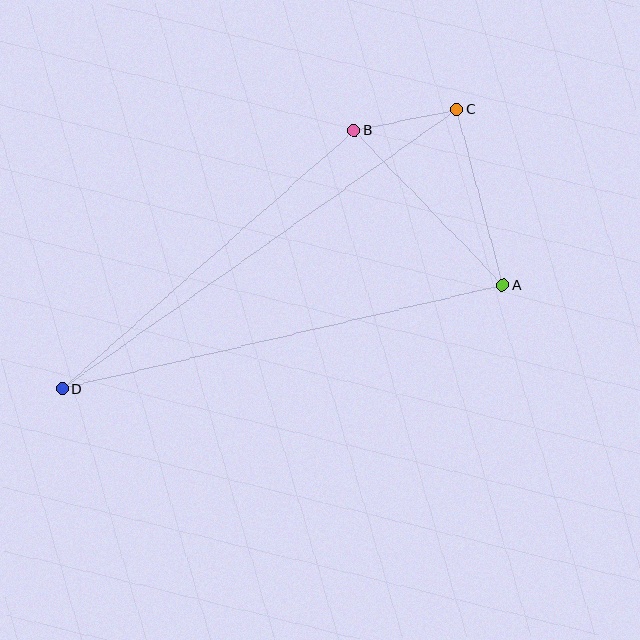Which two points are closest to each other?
Points B and C are closest to each other.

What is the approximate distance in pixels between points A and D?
The distance between A and D is approximately 453 pixels.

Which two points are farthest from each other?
Points C and D are farthest from each other.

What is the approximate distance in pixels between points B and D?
The distance between B and D is approximately 390 pixels.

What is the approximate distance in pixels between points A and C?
The distance between A and C is approximately 181 pixels.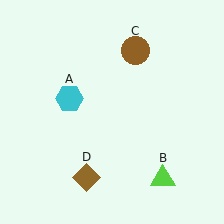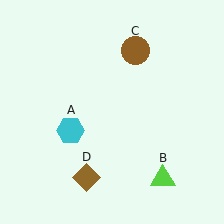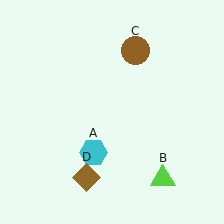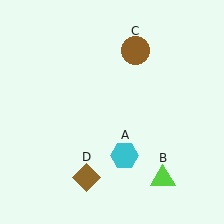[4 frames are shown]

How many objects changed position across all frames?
1 object changed position: cyan hexagon (object A).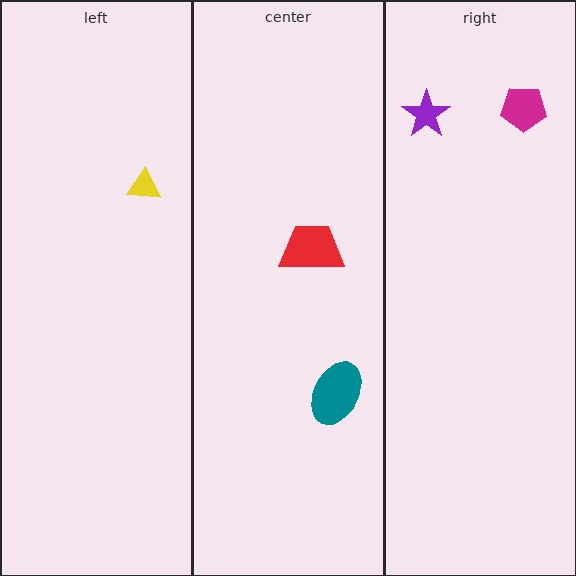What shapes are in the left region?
The yellow triangle.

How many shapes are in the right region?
2.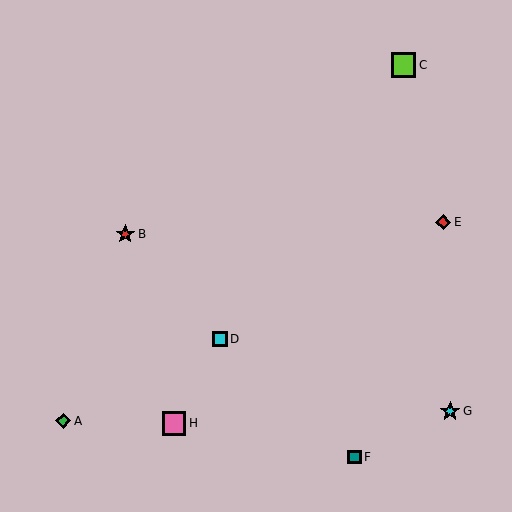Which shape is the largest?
The lime square (labeled C) is the largest.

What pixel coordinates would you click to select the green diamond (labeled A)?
Click at (63, 421) to select the green diamond A.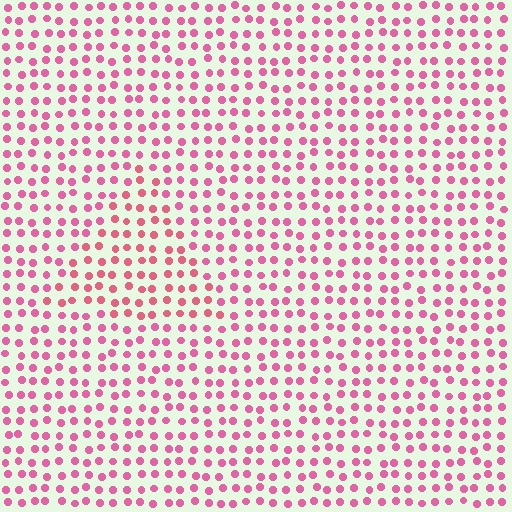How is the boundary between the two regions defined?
The boundary is defined purely by a slight shift in hue (about 17 degrees). Spacing, size, and orientation are identical on both sides.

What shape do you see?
I see a triangle.